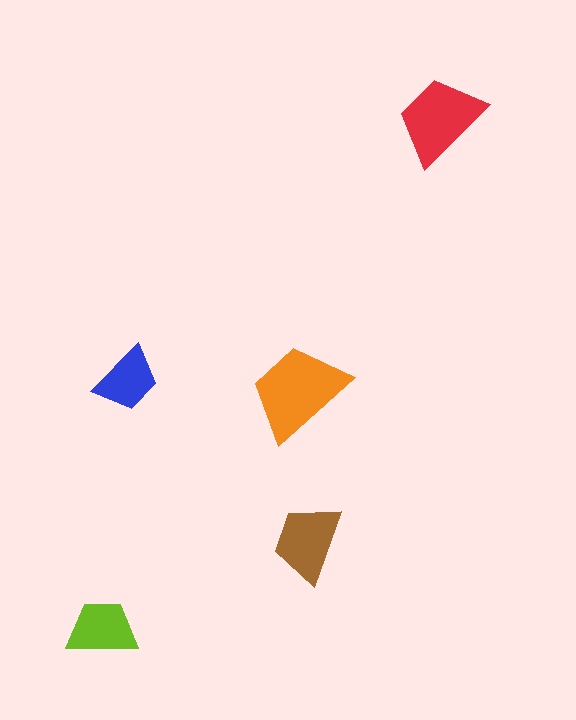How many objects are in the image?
There are 5 objects in the image.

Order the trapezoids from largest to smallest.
the orange one, the red one, the brown one, the lime one, the blue one.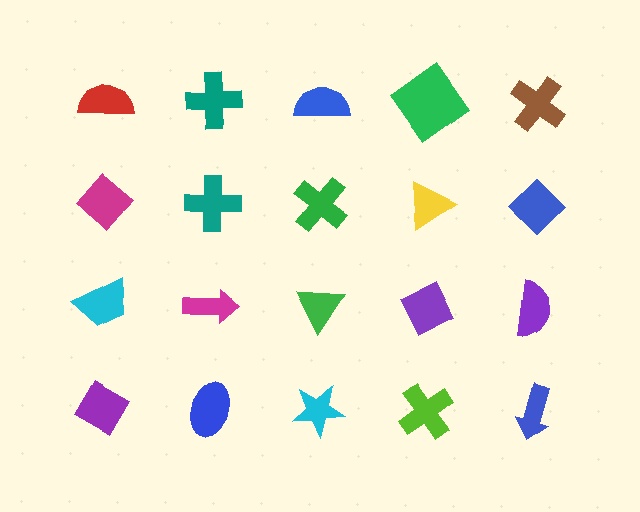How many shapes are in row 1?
5 shapes.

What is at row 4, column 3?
A cyan star.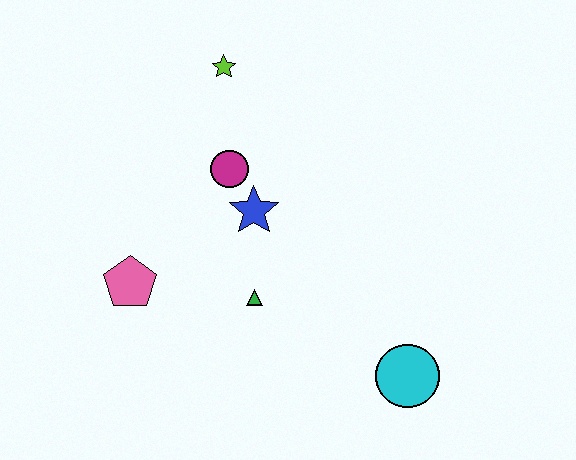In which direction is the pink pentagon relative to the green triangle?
The pink pentagon is to the left of the green triangle.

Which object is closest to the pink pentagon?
The green triangle is closest to the pink pentagon.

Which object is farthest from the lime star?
The cyan circle is farthest from the lime star.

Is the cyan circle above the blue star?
No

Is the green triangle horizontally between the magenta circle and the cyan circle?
Yes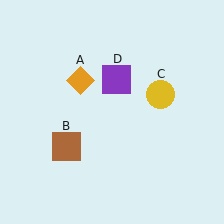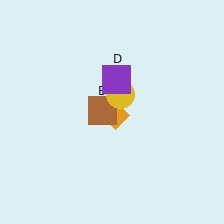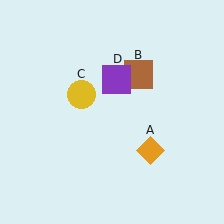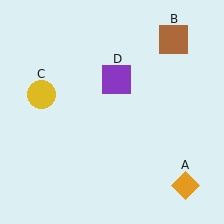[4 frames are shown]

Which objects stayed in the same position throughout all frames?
Purple square (object D) remained stationary.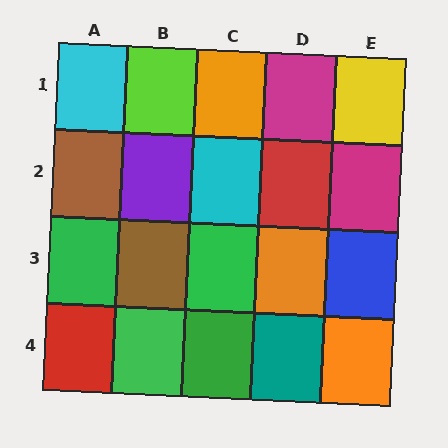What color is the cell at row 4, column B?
Green.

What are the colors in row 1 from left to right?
Cyan, lime, orange, magenta, yellow.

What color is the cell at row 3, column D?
Orange.